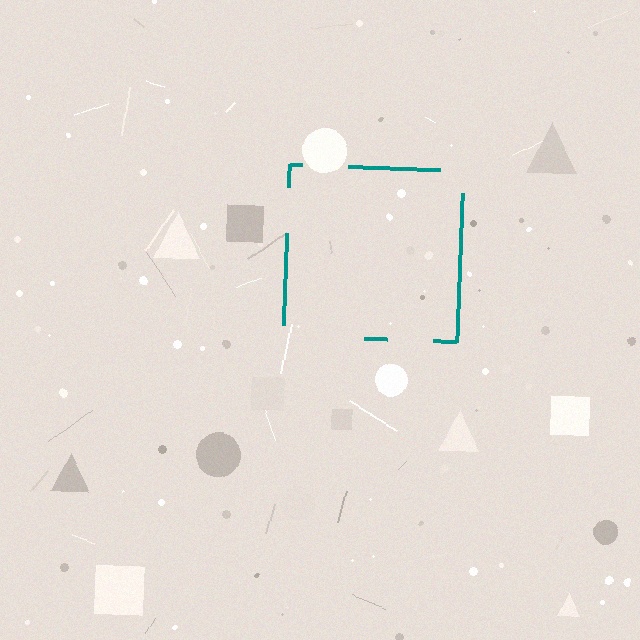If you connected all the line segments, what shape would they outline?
They would outline a square.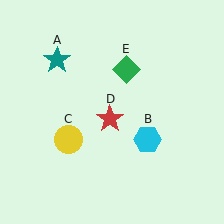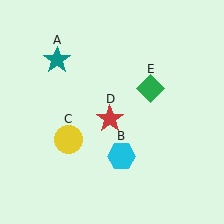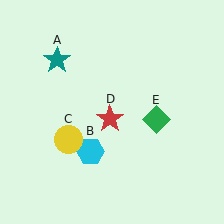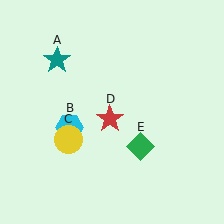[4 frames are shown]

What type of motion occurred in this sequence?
The cyan hexagon (object B), green diamond (object E) rotated clockwise around the center of the scene.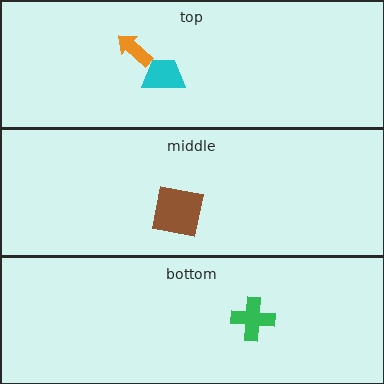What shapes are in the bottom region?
The green cross.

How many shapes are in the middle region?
1.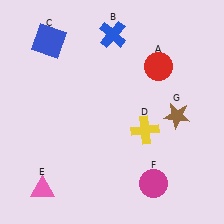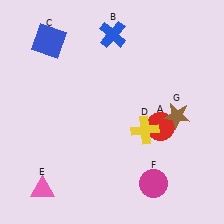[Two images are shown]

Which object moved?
The red circle (A) moved down.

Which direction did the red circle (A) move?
The red circle (A) moved down.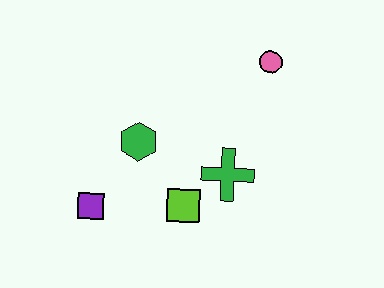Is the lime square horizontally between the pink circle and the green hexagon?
Yes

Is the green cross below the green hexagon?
Yes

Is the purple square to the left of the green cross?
Yes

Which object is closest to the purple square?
The green hexagon is closest to the purple square.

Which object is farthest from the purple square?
The pink circle is farthest from the purple square.